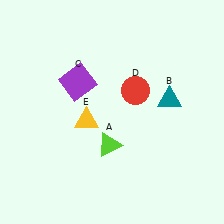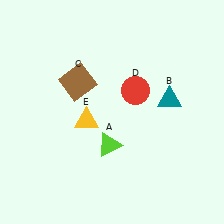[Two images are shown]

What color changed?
The square (C) changed from purple in Image 1 to brown in Image 2.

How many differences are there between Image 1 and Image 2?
There is 1 difference between the two images.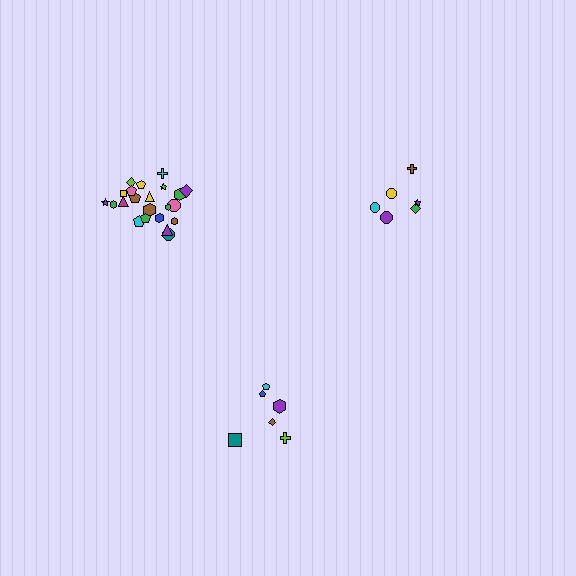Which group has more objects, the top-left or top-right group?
The top-left group.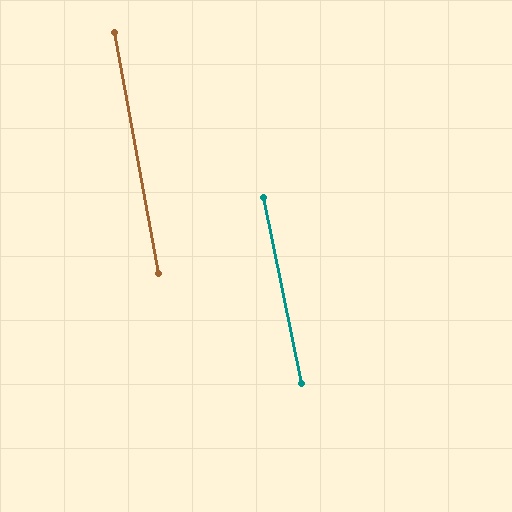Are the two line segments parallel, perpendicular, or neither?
Parallel — their directions differ by only 1.2°.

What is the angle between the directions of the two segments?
Approximately 1 degree.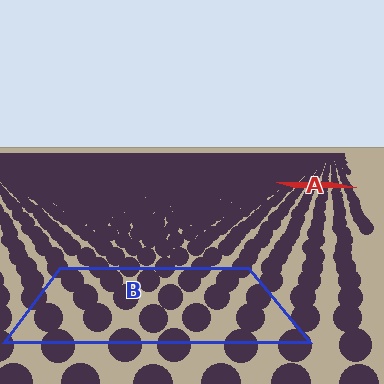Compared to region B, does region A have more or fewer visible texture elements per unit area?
Region A has more texture elements per unit area — they are packed more densely because it is farther away.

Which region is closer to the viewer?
Region B is closer. The texture elements there are larger and more spread out.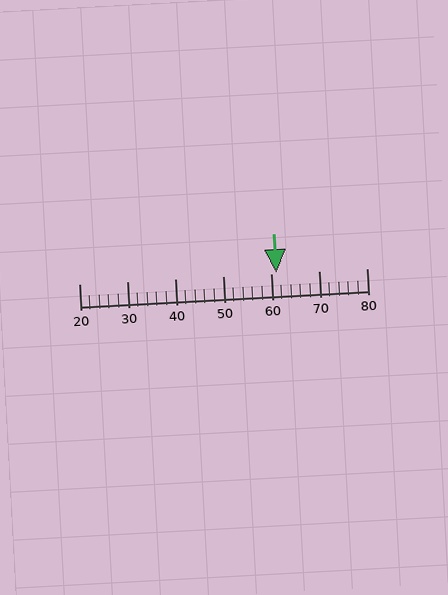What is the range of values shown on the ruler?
The ruler shows values from 20 to 80.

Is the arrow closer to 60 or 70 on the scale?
The arrow is closer to 60.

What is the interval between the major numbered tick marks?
The major tick marks are spaced 10 units apart.